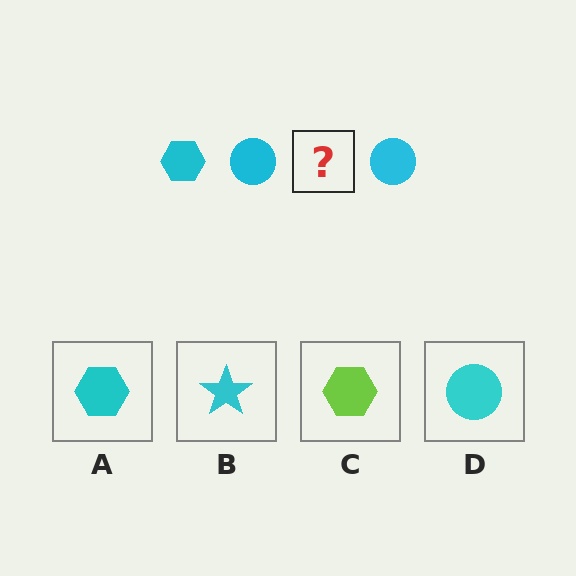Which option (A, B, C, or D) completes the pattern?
A.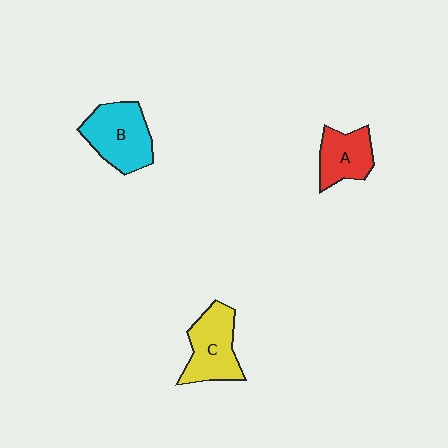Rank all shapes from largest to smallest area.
From largest to smallest: B (cyan), C (yellow), A (red).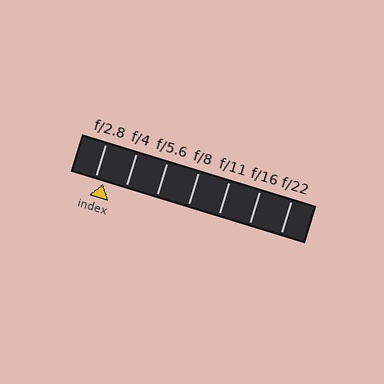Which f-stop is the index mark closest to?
The index mark is closest to f/2.8.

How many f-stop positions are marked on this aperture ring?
There are 7 f-stop positions marked.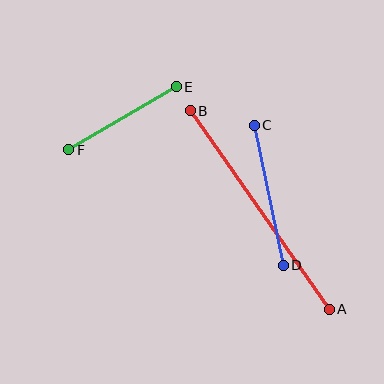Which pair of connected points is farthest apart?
Points A and B are farthest apart.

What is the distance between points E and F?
The distance is approximately 125 pixels.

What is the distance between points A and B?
The distance is approximately 242 pixels.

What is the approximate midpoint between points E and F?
The midpoint is at approximately (122, 118) pixels.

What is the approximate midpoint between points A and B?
The midpoint is at approximately (260, 210) pixels.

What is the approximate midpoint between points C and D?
The midpoint is at approximately (269, 195) pixels.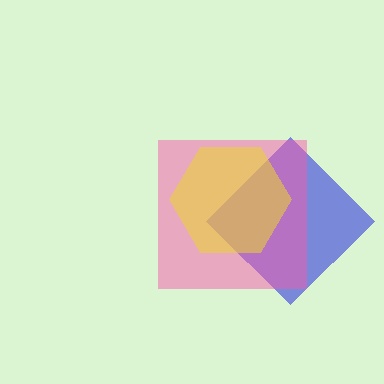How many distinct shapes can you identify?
There are 3 distinct shapes: a blue diamond, a pink square, a yellow hexagon.